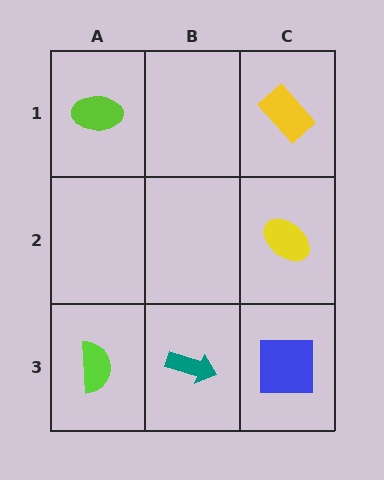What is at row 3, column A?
A lime semicircle.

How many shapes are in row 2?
1 shape.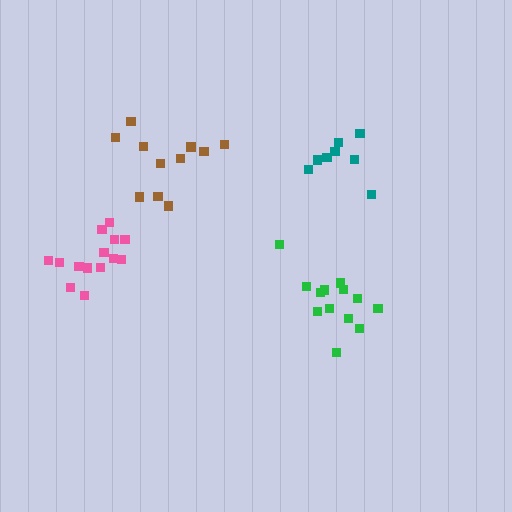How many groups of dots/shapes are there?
There are 4 groups.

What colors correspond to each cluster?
The clusters are colored: brown, teal, green, pink.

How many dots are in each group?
Group 1: 11 dots, Group 2: 8 dots, Group 3: 14 dots, Group 4: 14 dots (47 total).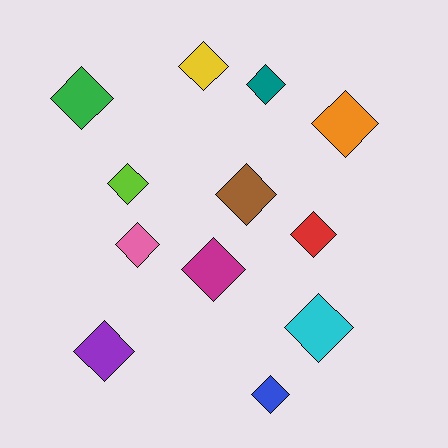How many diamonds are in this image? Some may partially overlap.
There are 12 diamonds.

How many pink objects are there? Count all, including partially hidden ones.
There is 1 pink object.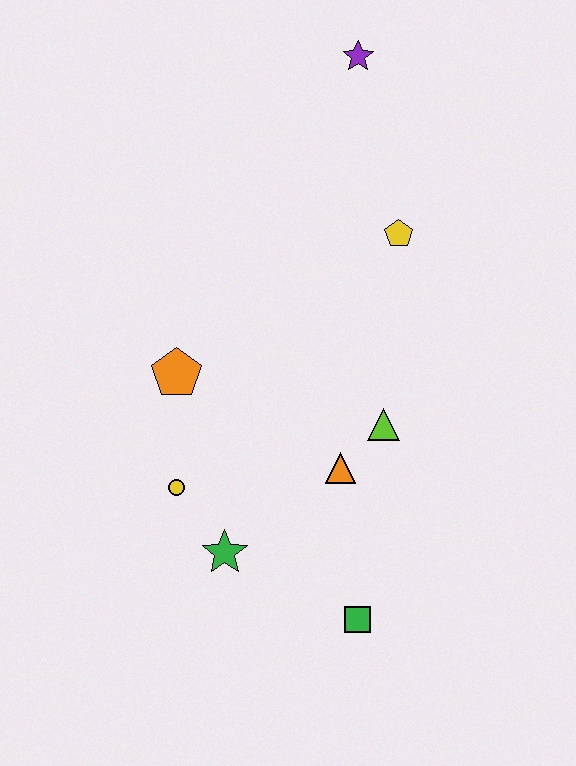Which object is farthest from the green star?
The purple star is farthest from the green star.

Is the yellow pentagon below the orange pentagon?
No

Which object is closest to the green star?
The yellow circle is closest to the green star.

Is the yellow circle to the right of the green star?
No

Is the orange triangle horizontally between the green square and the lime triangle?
No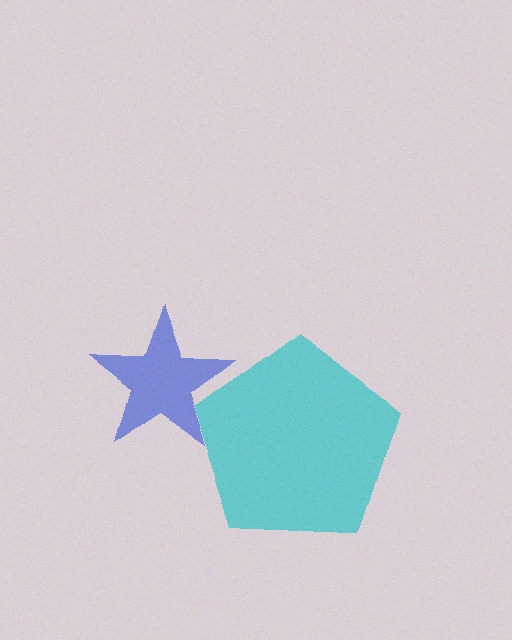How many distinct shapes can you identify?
There are 2 distinct shapes: a cyan pentagon, a blue star.